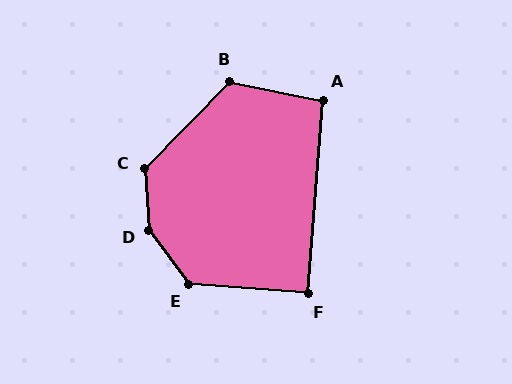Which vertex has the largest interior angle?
D, at approximately 147 degrees.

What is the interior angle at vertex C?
Approximately 132 degrees (obtuse).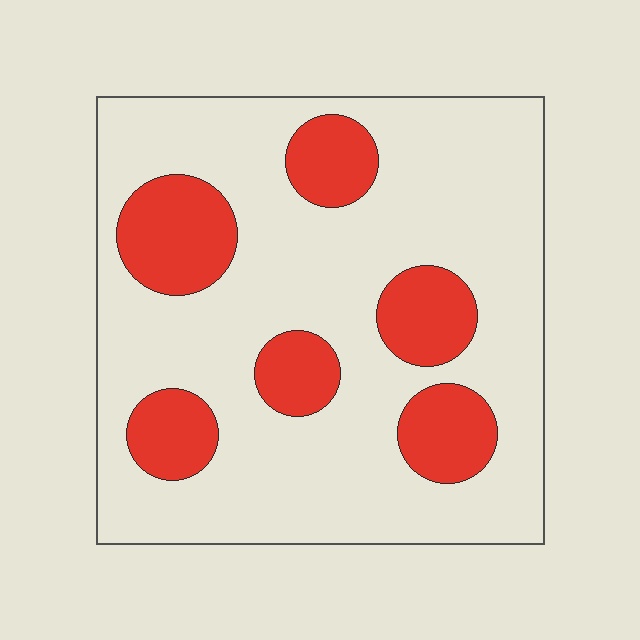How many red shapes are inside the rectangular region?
6.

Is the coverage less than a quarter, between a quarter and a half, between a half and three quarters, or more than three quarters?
Less than a quarter.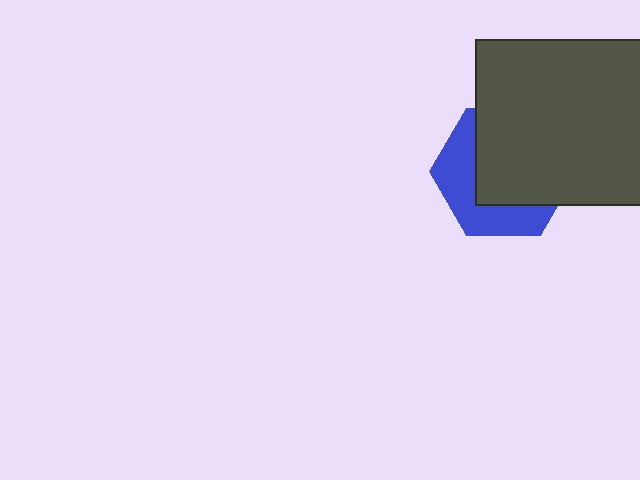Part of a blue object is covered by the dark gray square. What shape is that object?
It is a hexagon.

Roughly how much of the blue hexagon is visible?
A small part of it is visible (roughly 41%).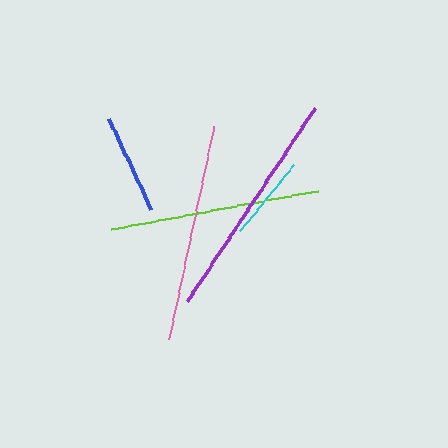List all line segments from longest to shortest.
From longest to shortest: purple, pink, lime, blue, cyan.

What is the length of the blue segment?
The blue segment is approximately 100 pixels long.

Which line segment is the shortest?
The cyan line is the shortest at approximately 85 pixels.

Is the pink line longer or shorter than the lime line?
The pink line is longer than the lime line.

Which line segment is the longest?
The purple line is the longest at approximately 232 pixels.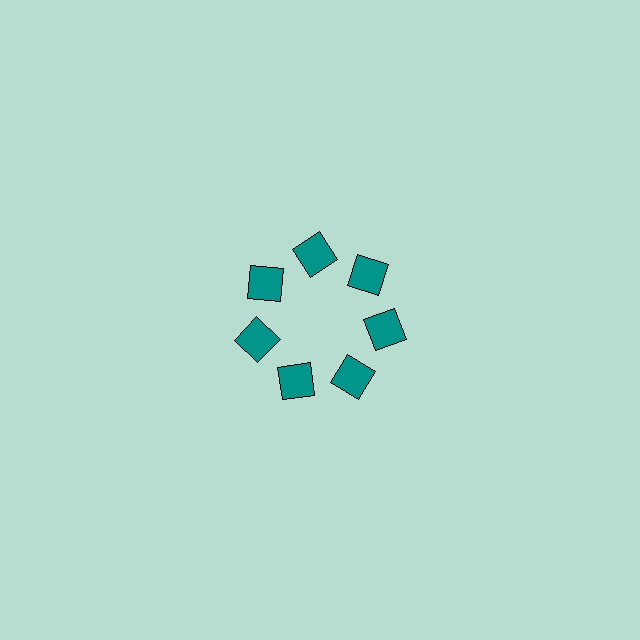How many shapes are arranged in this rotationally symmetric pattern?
There are 7 shapes, arranged in 7 groups of 1.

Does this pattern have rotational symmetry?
Yes, this pattern has 7-fold rotational symmetry. It looks the same after rotating 51 degrees around the center.